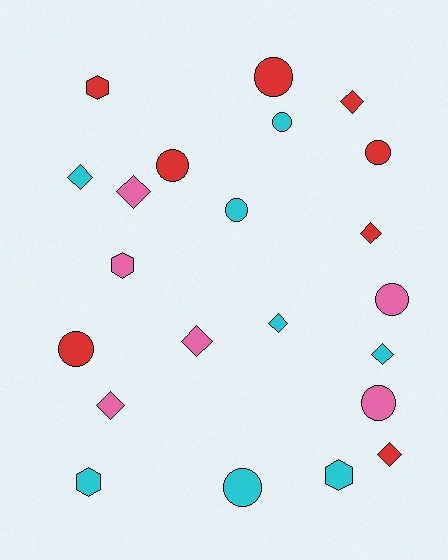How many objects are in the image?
There are 22 objects.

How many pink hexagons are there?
There is 1 pink hexagon.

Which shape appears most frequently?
Diamond, with 9 objects.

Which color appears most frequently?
Cyan, with 8 objects.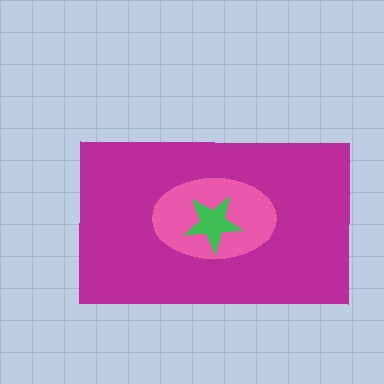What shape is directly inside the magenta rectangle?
The pink ellipse.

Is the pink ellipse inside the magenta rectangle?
Yes.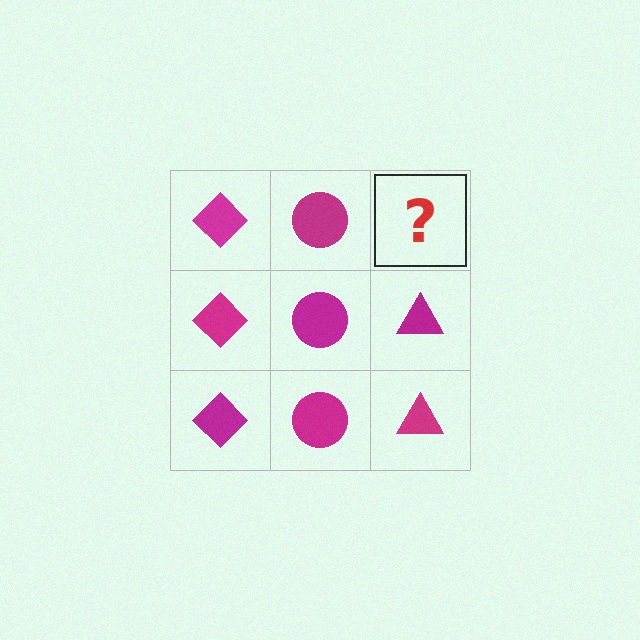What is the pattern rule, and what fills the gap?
The rule is that each column has a consistent shape. The gap should be filled with a magenta triangle.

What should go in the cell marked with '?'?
The missing cell should contain a magenta triangle.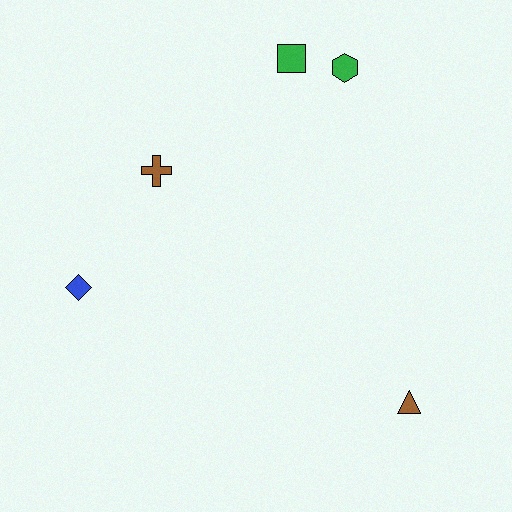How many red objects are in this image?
There are no red objects.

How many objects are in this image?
There are 5 objects.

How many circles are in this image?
There are no circles.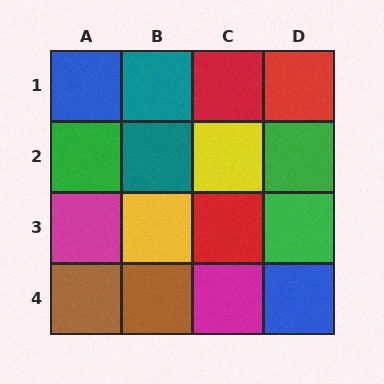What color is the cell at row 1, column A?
Blue.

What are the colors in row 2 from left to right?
Green, teal, yellow, green.